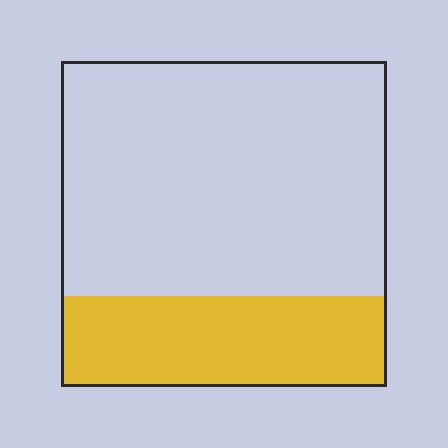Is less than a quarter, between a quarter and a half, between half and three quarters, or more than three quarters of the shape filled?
Between a quarter and a half.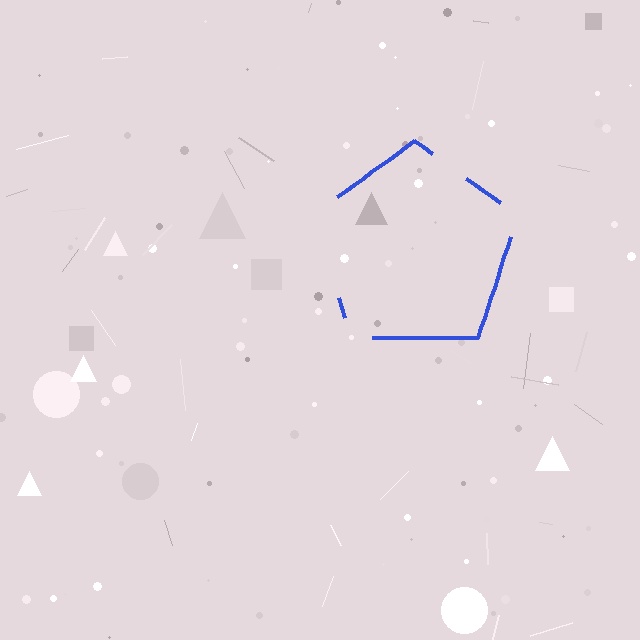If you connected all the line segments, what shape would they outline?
They would outline a pentagon.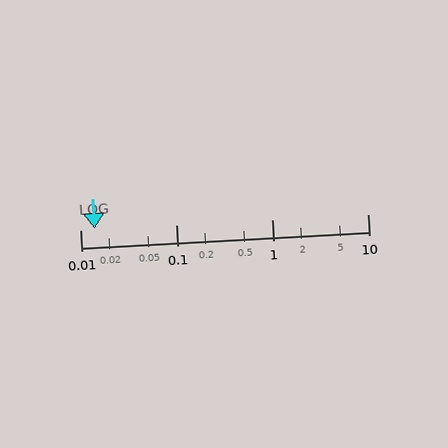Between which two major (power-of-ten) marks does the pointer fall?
The pointer is between 0.01 and 0.1.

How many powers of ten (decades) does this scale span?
The scale spans 3 decades, from 0.01 to 10.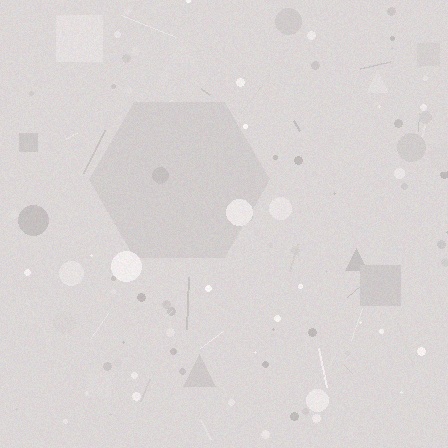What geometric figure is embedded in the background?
A hexagon is embedded in the background.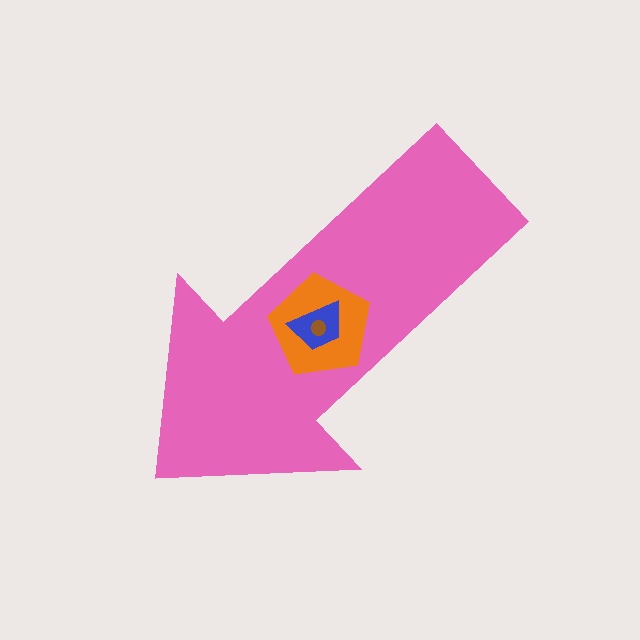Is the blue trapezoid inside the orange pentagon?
Yes.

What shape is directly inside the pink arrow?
The orange pentagon.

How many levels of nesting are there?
4.